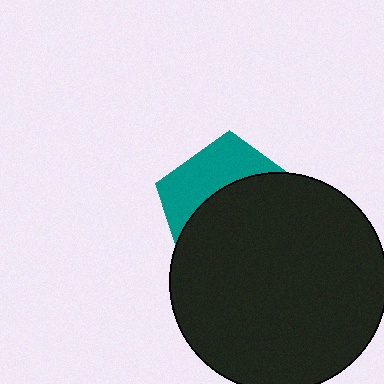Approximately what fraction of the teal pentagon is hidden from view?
Roughly 63% of the teal pentagon is hidden behind the black circle.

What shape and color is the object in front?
The object in front is a black circle.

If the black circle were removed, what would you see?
You would see the complete teal pentagon.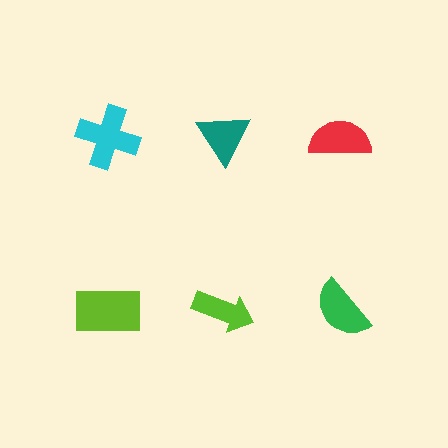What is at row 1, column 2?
A teal triangle.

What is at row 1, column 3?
A red semicircle.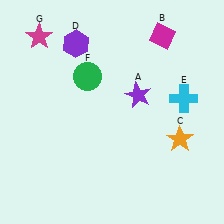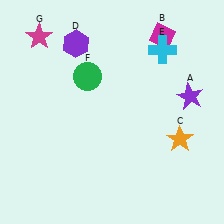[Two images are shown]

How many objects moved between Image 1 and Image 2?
2 objects moved between the two images.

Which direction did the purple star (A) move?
The purple star (A) moved right.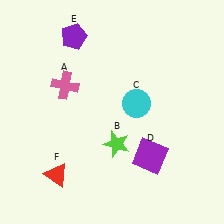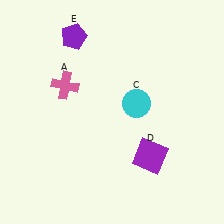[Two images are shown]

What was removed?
The lime star (B), the red triangle (F) were removed in Image 2.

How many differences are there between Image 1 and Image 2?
There are 2 differences between the two images.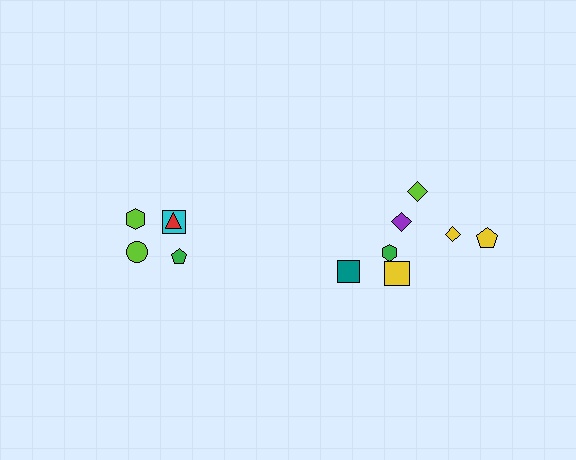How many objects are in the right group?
There are 7 objects.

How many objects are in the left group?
There are 5 objects.